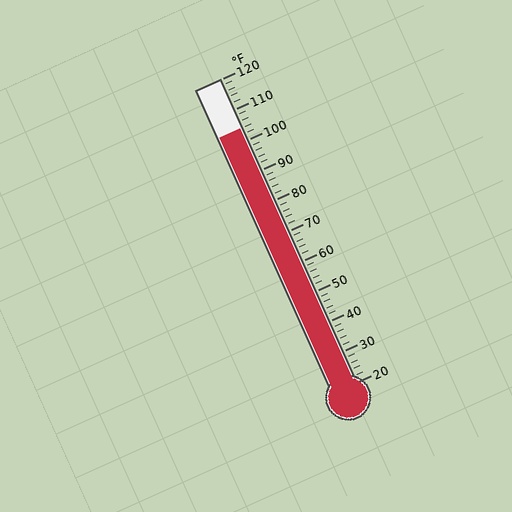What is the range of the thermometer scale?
The thermometer scale ranges from 20°F to 120°F.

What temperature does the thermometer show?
The thermometer shows approximately 104°F.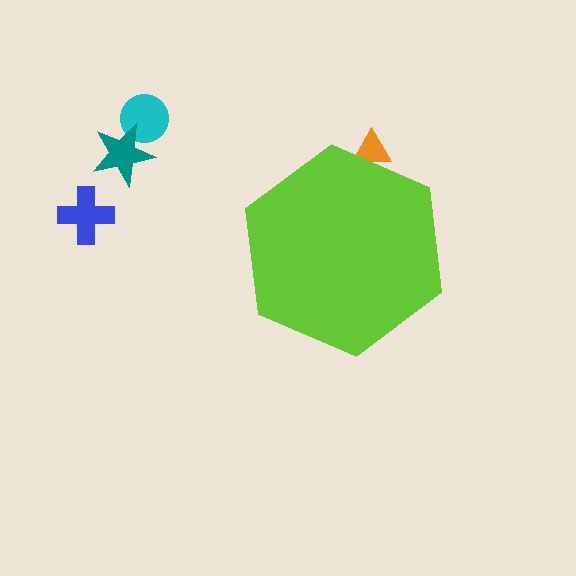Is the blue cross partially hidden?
No, the blue cross is fully visible.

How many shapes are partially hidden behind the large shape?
1 shape is partially hidden.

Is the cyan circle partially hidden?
No, the cyan circle is fully visible.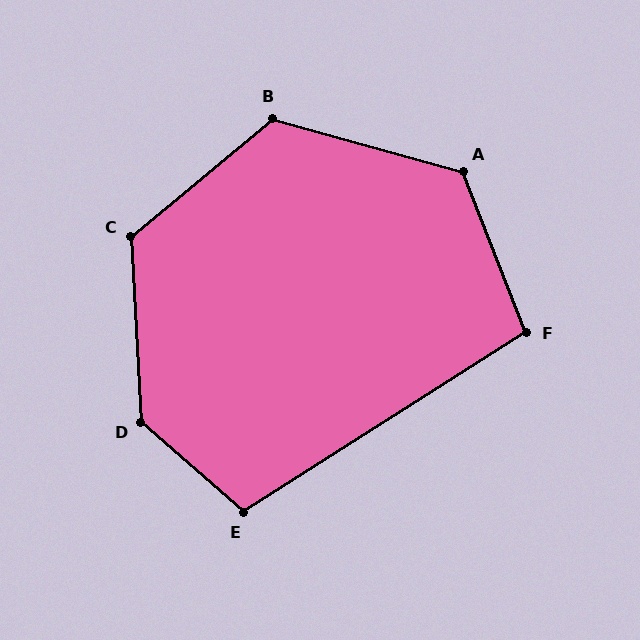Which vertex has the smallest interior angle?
F, at approximately 101 degrees.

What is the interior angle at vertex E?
Approximately 107 degrees (obtuse).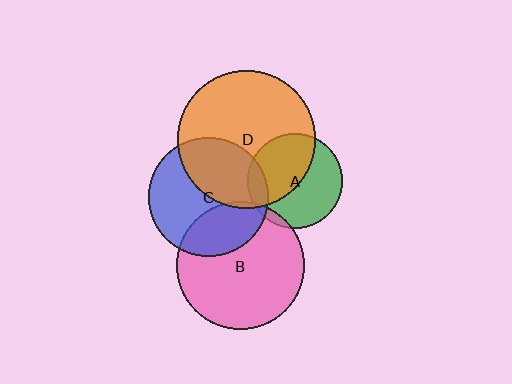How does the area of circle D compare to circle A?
Approximately 2.1 times.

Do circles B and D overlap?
Yes.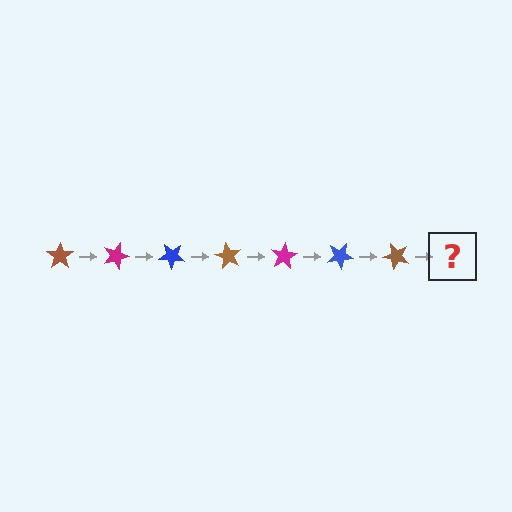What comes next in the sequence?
The next element should be a magenta star, rotated 140 degrees from the start.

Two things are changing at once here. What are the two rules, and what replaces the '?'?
The two rules are that it rotates 20 degrees each step and the color cycles through brown, magenta, and blue. The '?' should be a magenta star, rotated 140 degrees from the start.